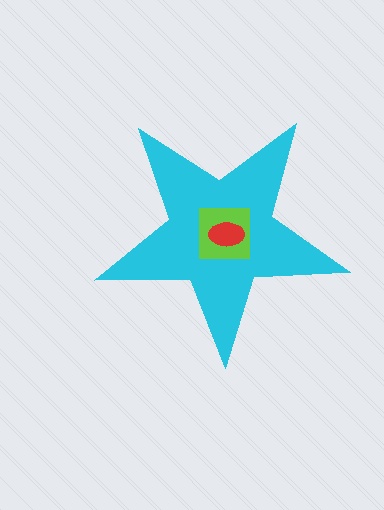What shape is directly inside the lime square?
The red ellipse.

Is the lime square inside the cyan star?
Yes.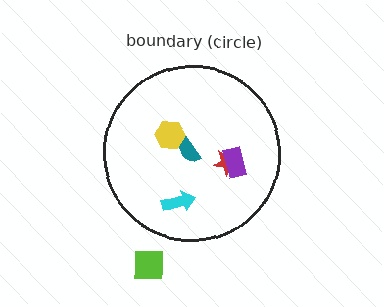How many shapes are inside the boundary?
5 inside, 1 outside.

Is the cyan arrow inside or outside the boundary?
Inside.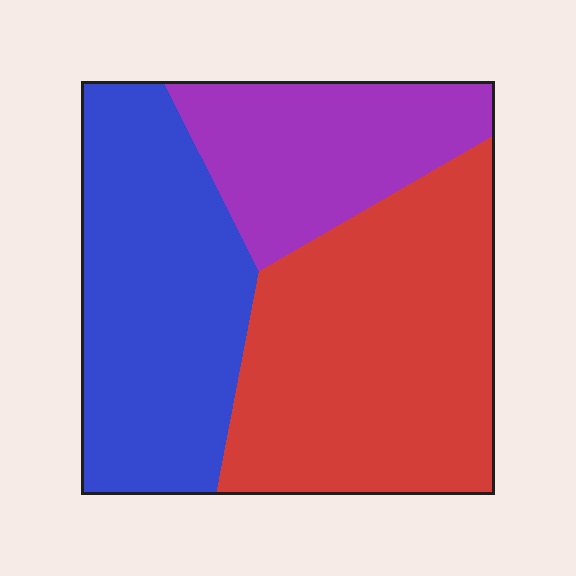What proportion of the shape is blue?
Blue takes up between a third and a half of the shape.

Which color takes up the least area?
Purple, at roughly 20%.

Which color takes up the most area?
Red, at roughly 45%.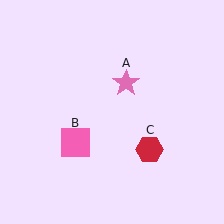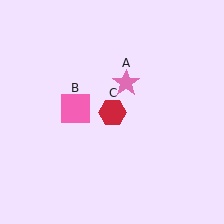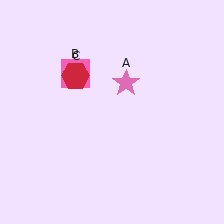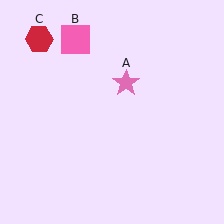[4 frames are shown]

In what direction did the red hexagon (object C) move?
The red hexagon (object C) moved up and to the left.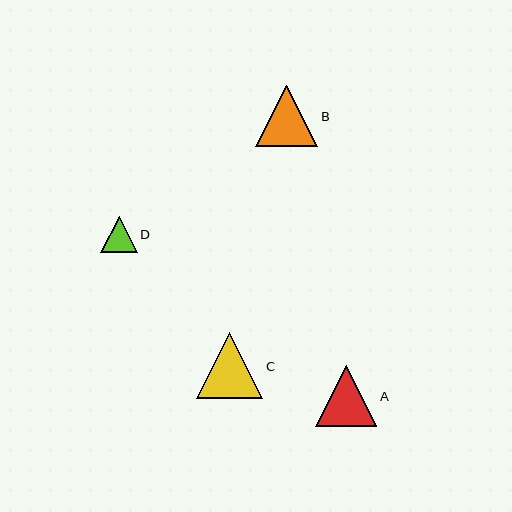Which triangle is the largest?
Triangle C is the largest with a size of approximately 67 pixels.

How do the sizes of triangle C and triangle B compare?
Triangle C and triangle B are approximately the same size.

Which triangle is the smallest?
Triangle D is the smallest with a size of approximately 36 pixels.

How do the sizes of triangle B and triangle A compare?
Triangle B and triangle A are approximately the same size.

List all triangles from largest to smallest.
From largest to smallest: C, B, A, D.